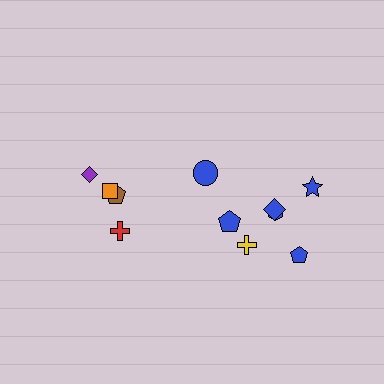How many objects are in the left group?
There are 4 objects.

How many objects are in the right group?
There are 7 objects.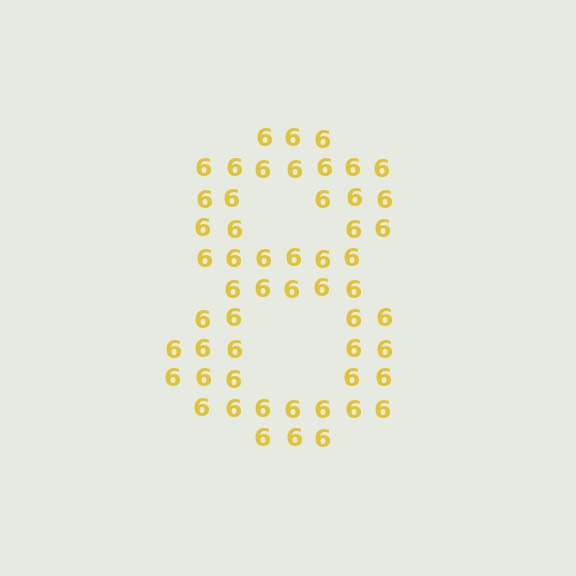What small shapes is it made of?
It is made of small digit 6's.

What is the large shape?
The large shape is the digit 8.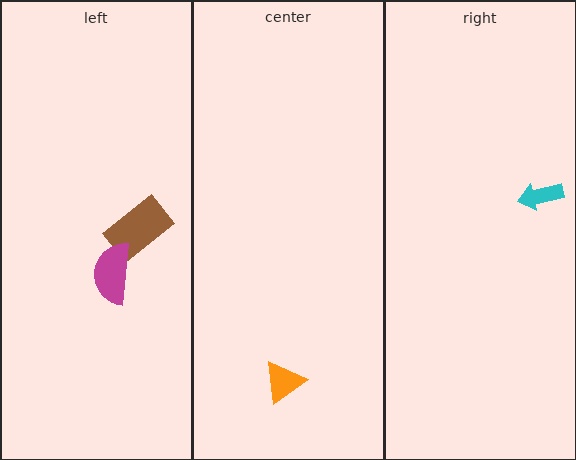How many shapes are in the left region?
2.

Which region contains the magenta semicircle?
The left region.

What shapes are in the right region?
The cyan arrow.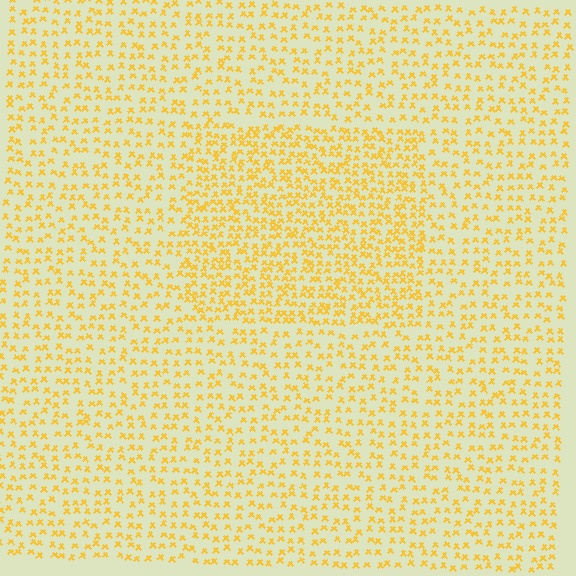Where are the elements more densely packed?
The elements are more densely packed inside the rectangle boundary.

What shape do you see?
I see a rectangle.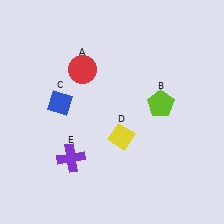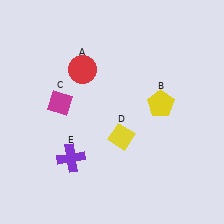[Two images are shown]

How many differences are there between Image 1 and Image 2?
There are 2 differences between the two images.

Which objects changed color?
B changed from lime to yellow. C changed from blue to magenta.